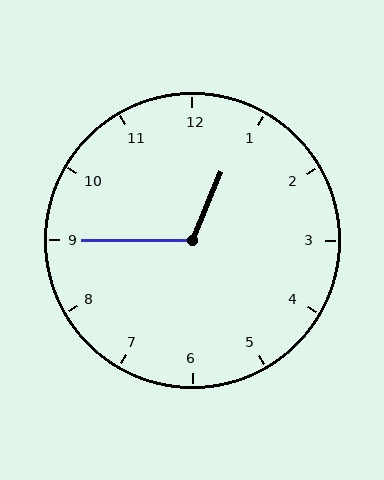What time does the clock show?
12:45.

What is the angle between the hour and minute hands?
Approximately 112 degrees.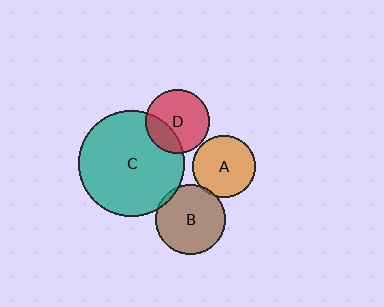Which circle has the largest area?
Circle C (teal).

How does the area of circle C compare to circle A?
Approximately 2.9 times.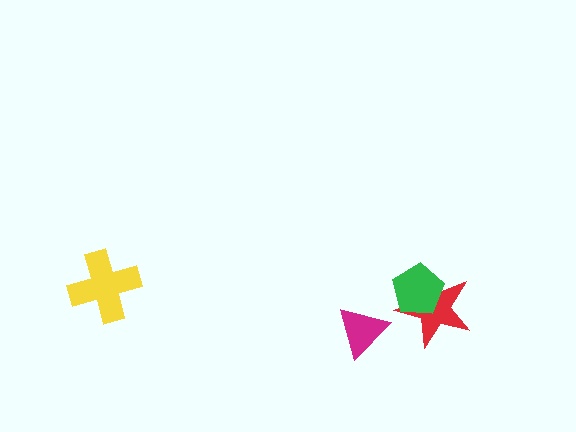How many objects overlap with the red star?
1 object overlaps with the red star.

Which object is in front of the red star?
The green pentagon is in front of the red star.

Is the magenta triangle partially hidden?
No, no other shape covers it.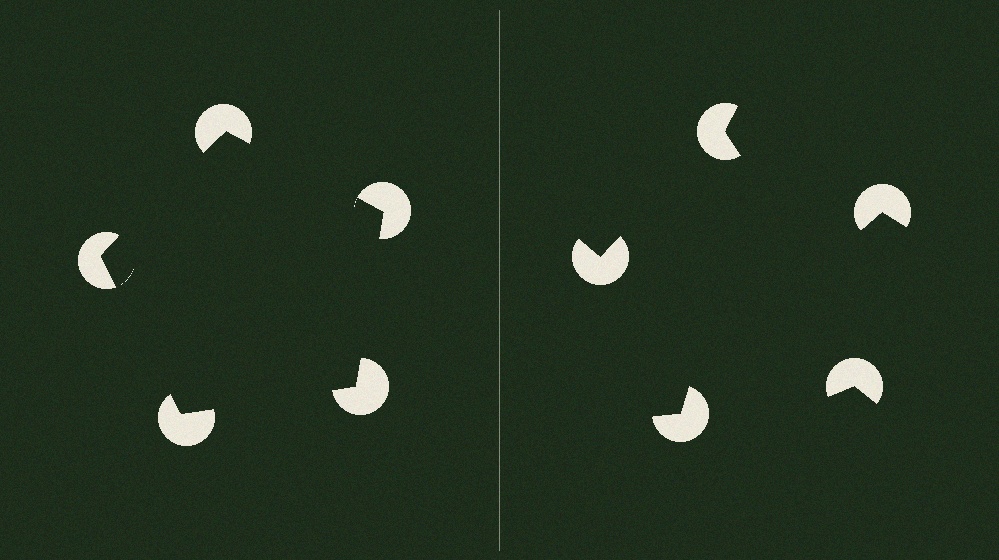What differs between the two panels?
The pac-man discs are positioned identically on both sides; only the wedge orientations differ. On the left they align to a pentagon; on the right they are misaligned.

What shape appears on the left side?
An illusory pentagon.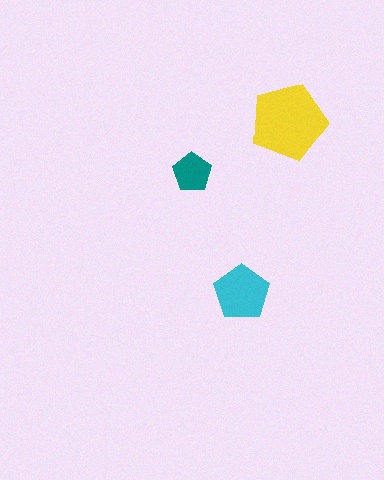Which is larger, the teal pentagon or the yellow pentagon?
The yellow one.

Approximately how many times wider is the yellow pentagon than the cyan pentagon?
About 1.5 times wider.